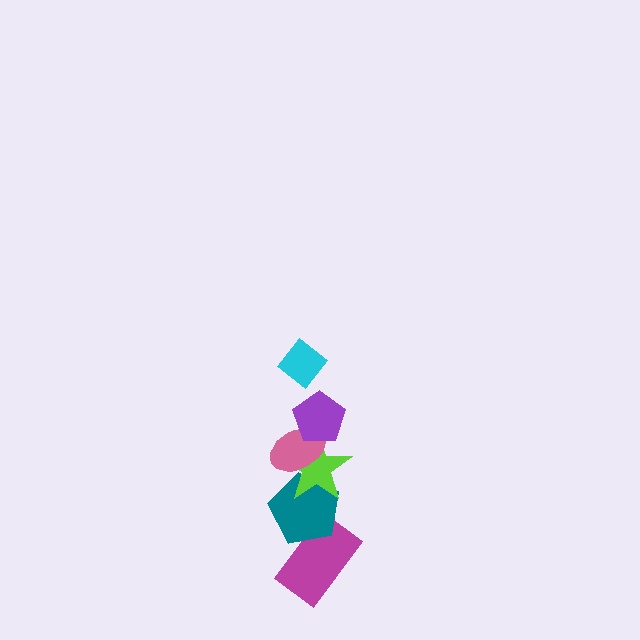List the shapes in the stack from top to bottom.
From top to bottom: the cyan diamond, the purple pentagon, the pink ellipse, the lime star, the teal pentagon, the magenta rectangle.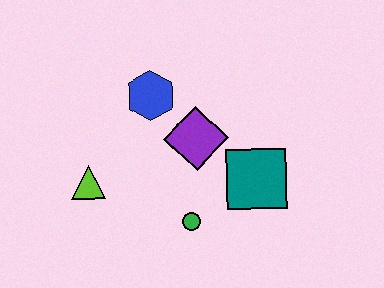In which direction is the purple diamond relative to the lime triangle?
The purple diamond is to the right of the lime triangle.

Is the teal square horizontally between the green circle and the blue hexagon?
No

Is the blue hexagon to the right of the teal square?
No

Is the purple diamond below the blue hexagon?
Yes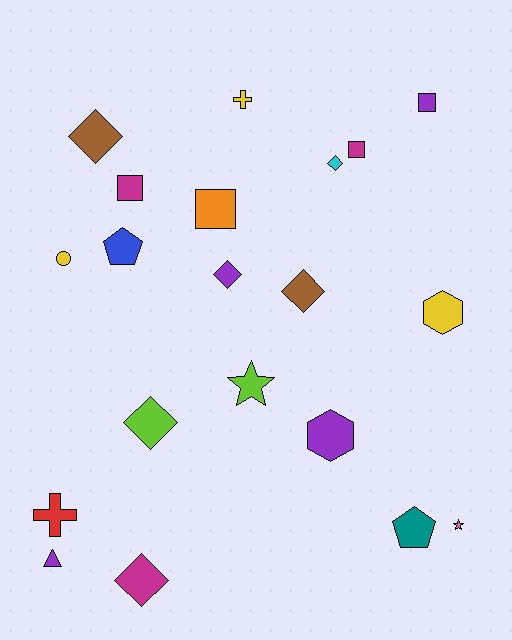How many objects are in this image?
There are 20 objects.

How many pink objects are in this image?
There is 1 pink object.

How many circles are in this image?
There is 1 circle.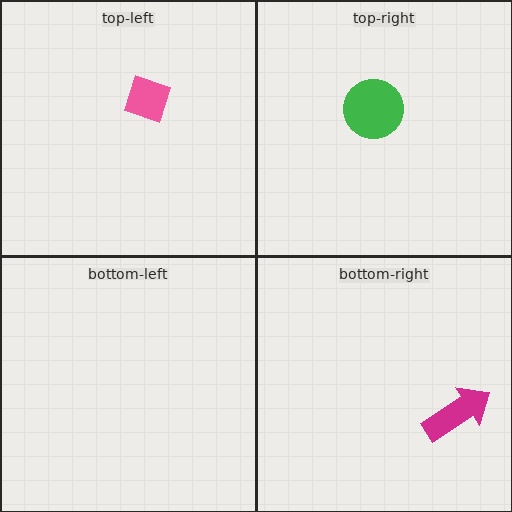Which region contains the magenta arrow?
The bottom-right region.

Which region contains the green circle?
The top-right region.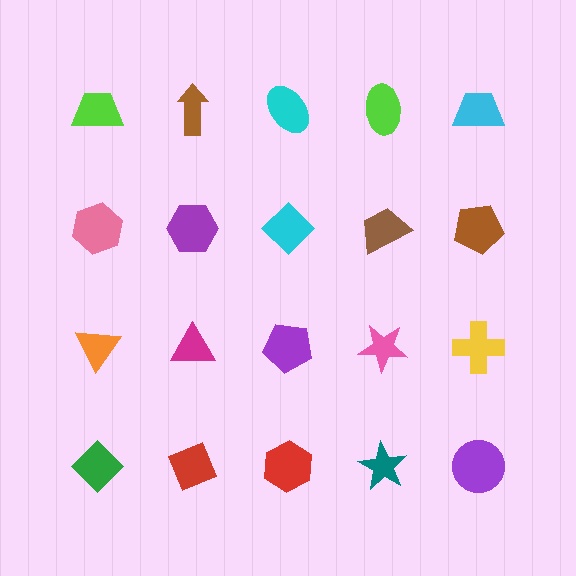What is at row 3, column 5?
A yellow cross.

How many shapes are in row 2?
5 shapes.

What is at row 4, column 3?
A red hexagon.